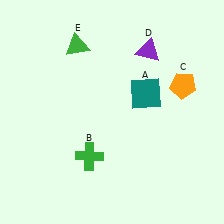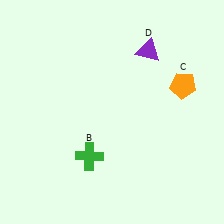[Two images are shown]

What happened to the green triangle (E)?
The green triangle (E) was removed in Image 2. It was in the top-left area of Image 1.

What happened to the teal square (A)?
The teal square (A) was removed in Image 2. It was in the top-right area of Image 1.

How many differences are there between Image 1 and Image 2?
There are 2 differences between the two images.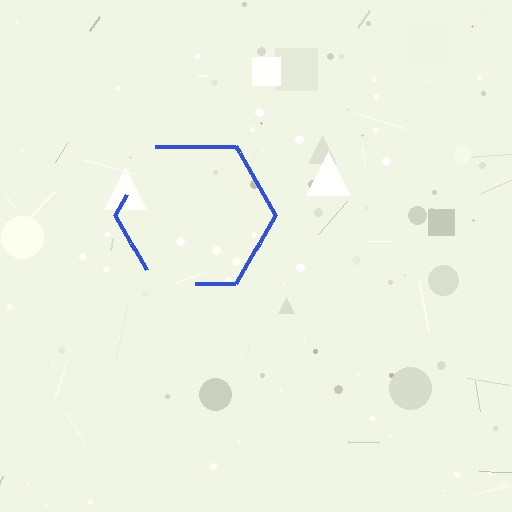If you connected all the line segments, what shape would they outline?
They would outline a hexagon.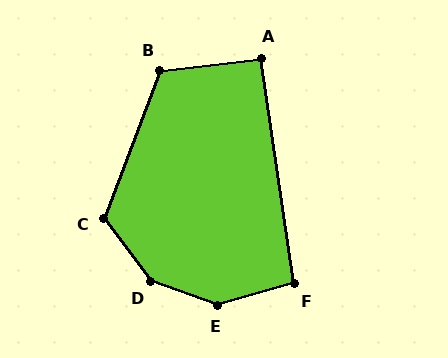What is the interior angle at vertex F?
Approximately 97 degrees (obtuse).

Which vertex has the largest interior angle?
D, at approximately 146 degrees.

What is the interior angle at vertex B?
Approximately 117 degrees (obtuse).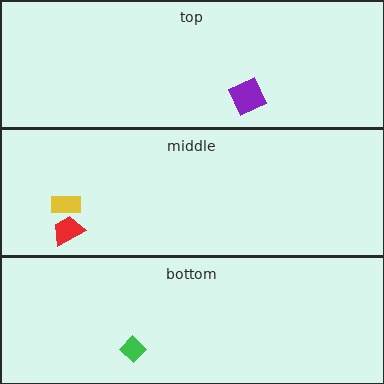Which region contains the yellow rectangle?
The middle region.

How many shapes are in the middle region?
2.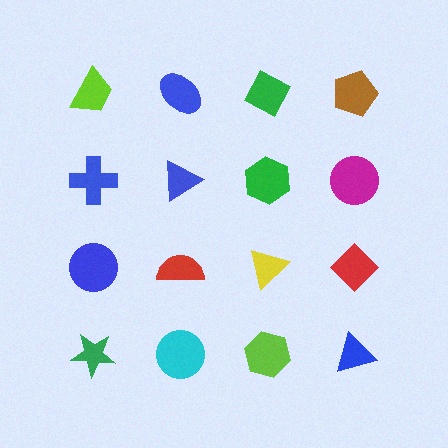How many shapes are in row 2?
4 shapes.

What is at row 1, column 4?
A brown pentagon.